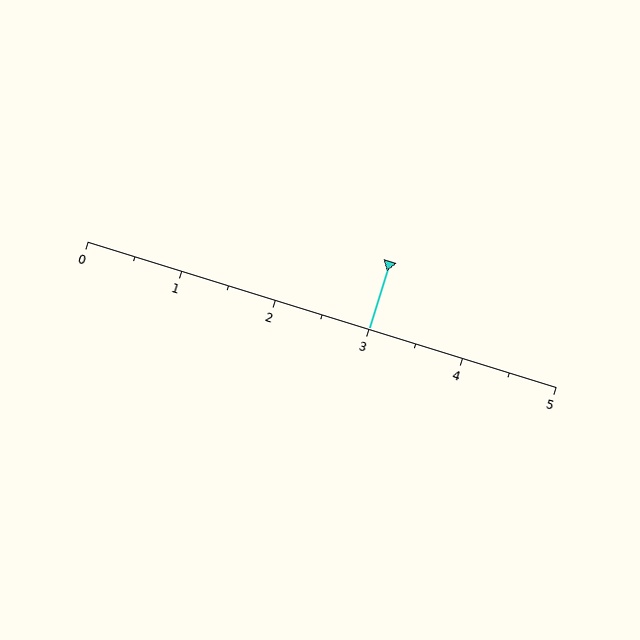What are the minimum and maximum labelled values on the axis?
The axis runs from 0 to 5.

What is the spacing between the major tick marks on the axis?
The major ticks are spaced 1 apart.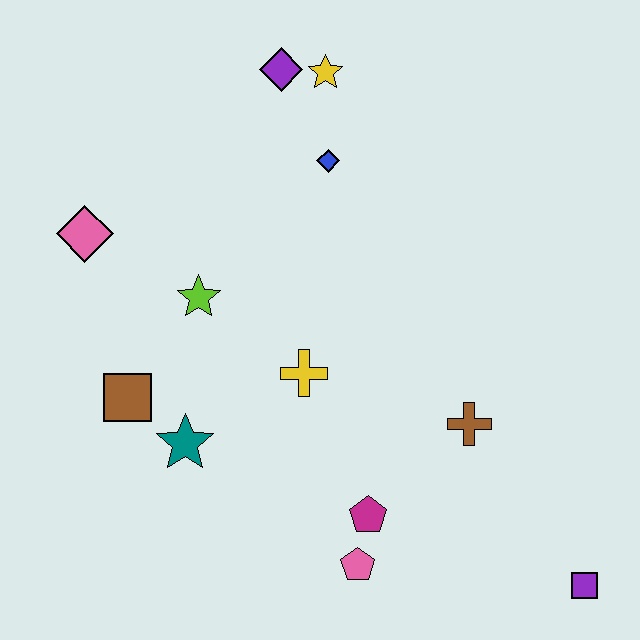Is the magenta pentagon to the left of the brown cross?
Yes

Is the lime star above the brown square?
Yes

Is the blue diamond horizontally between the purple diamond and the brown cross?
Yes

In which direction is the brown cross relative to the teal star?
The brown cross is to the right of the teal star.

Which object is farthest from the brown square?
The purple square is farthest from the brown square.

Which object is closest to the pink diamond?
The lime star is closest to the pink diamond.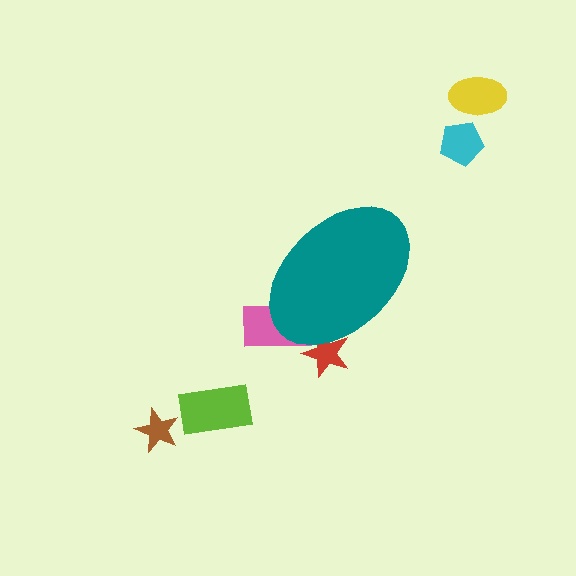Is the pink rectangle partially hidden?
Yes, the pink rectangle is partially hidden behind the teal ellipse.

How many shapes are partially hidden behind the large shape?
2 shapes are partially hidden.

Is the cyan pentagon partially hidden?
No, the cyan pentagon is fully visible.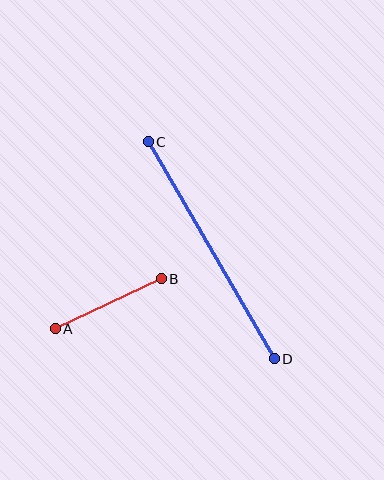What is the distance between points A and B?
The distance is approximately 117 pixels.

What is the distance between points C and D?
The distance is approximately 251 pixels.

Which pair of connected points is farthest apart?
Points C and D are farthest apart.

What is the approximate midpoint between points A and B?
The midpoint is at approximately (108, 304) pixels.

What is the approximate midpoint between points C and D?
The midpoint is at approximately (211, 250) pixels.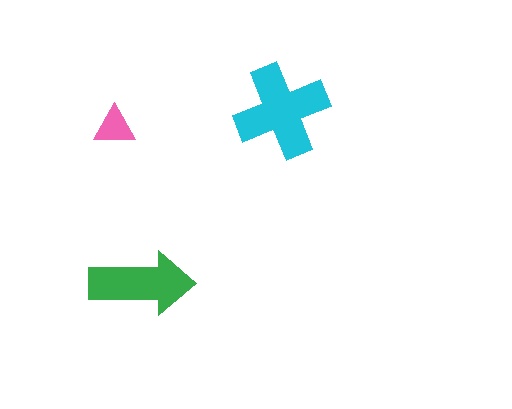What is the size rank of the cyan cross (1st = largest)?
1st.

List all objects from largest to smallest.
The cyan cross, the green arrow, the pink triangle.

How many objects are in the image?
There are 3 objects in the image.